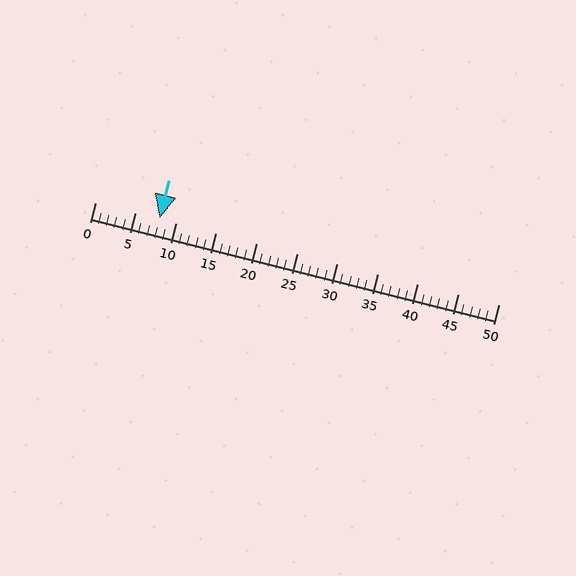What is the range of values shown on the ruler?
The ruler shows values from 0 to 50.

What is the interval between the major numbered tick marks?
The major tick marks are spaced 5 units apart.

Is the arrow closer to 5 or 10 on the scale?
The arrow is closer to 10.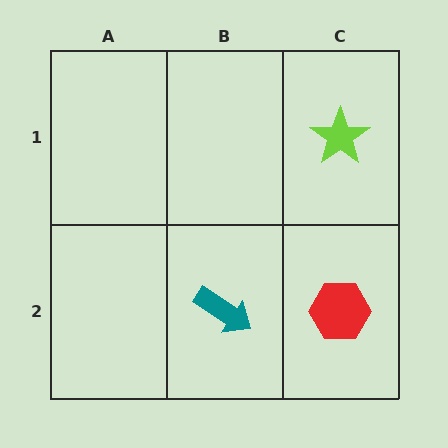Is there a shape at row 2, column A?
No, that cell is empty.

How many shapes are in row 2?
2 shapes.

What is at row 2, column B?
A teal arrow.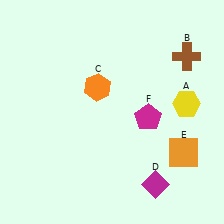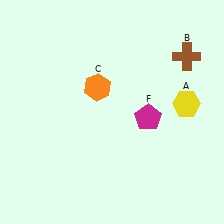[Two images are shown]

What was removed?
The orange square (E), the magenta diamond (D) were removed in Image 2.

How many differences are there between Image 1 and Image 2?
There are 2 differences between the two images.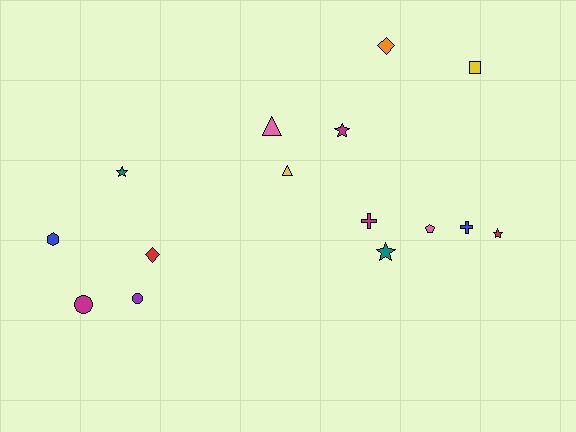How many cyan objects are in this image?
There are no cyan objects.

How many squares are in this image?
There is 1 square.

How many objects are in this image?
There are 15 objects.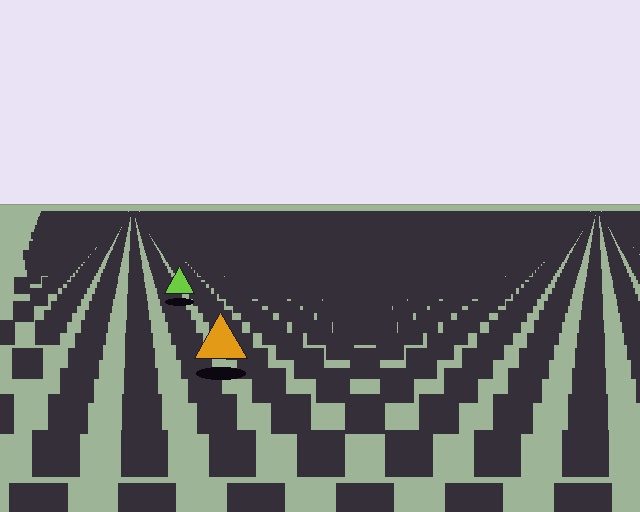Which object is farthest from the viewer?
The lime triangle is farthest from the viewer. It appears smaller and the ground texture around it is denser.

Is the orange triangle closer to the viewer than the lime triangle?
Yes. The orange triangle is closer — you can tell from the texture gradient: the ground texture is coarser near it.